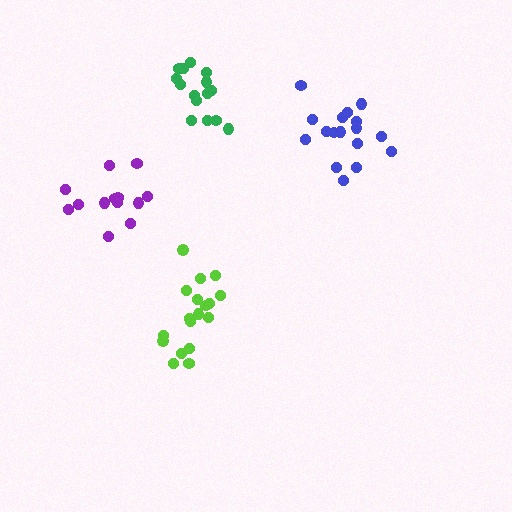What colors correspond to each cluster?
The clusters are colored: blue, green, purple, lime.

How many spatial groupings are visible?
There are 4 spatial groupings.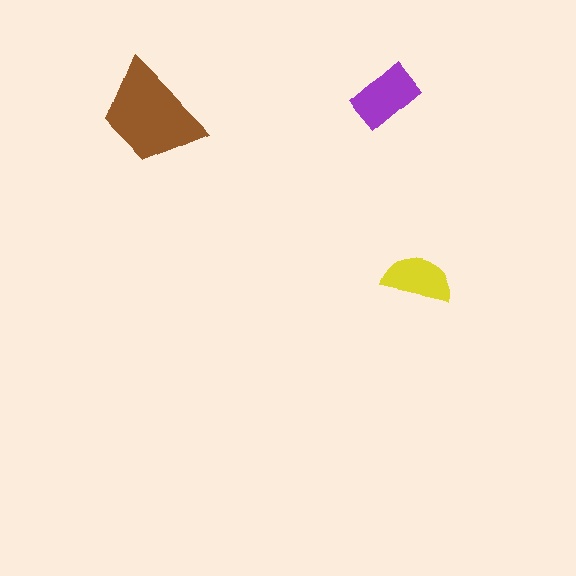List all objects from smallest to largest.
The yellow semicircle, the purple rectangle, the brown trapezoid.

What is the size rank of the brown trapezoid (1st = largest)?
1st.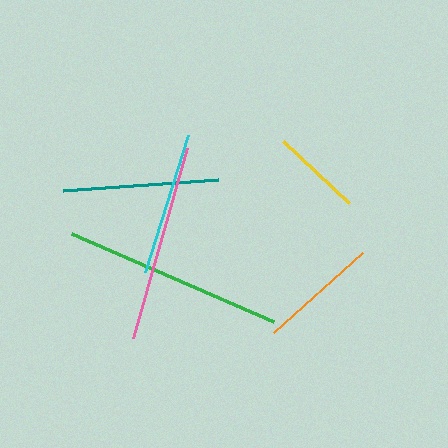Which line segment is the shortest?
The yellow line is the shortest at approximately 90 pixels.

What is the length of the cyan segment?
The cyan segment is approximately 144 pixels long.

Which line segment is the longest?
The green line is the longest at approximately 221 pixels.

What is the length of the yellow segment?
The yellow segment is approximately 90 pixels long.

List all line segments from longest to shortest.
From longest to shortest: green, pink, teal, cyan, orange, yellow.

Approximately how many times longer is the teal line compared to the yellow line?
The teal line is approximately 1.7 times the length of the yellow line.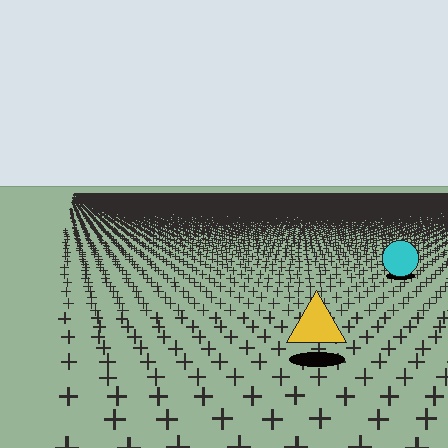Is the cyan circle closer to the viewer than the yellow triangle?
No. The yellow triangle is closer — you can tell from the texture gradient: the ground texture is coarser near it.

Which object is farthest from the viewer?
The cyan circle is farthest from the viewer. It appears smaller and the ground texture around it is denser.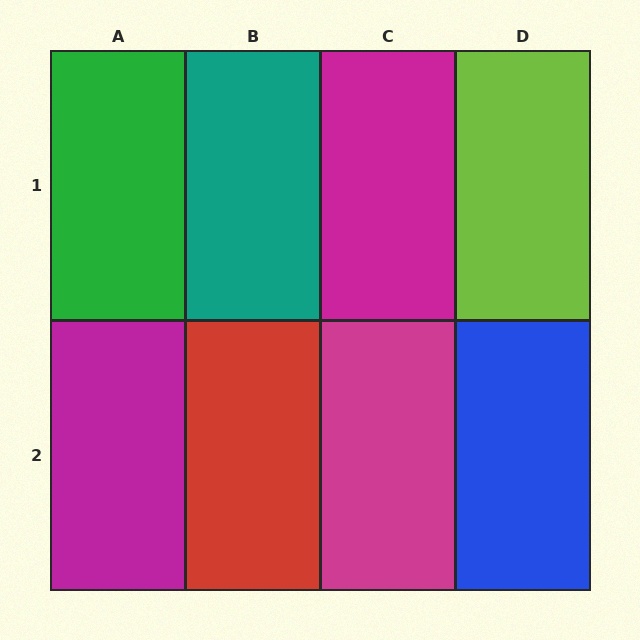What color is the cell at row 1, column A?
Green.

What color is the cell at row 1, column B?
Teal.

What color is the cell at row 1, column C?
Magenta.